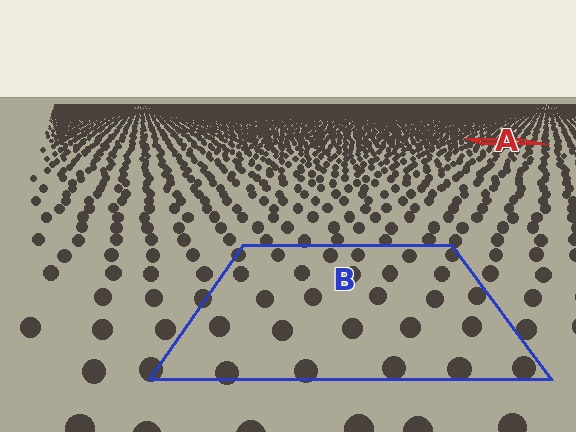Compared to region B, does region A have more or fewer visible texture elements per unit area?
Region A has more texture elements per unit area — they are packed more densely because it is farther away.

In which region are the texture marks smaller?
The texture marks are smaller in region A, because it is farther away.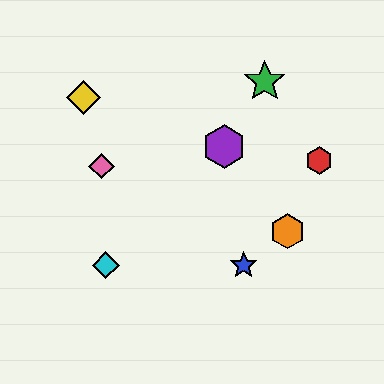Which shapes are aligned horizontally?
The blue star, the cyan diamond are aligned horizontally.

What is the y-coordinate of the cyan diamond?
The cyan diamond is at y≈265.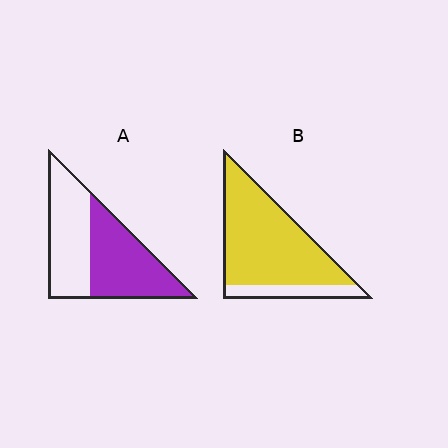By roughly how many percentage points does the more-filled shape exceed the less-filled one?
By roughly 30 percentage points (B over A).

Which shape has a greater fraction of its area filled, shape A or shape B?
Shape B.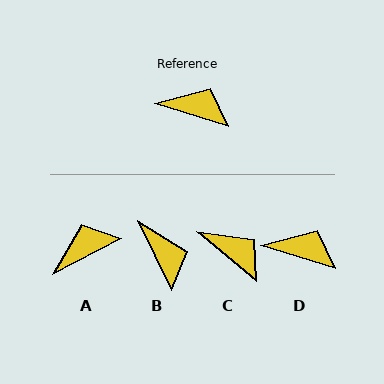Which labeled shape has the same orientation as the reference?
D.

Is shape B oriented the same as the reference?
No, it is off by about 46 degrees.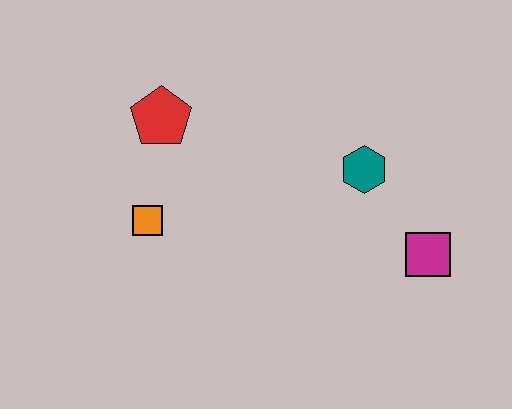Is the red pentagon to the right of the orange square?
Yes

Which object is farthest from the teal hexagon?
The orange square is farthest from the teal hexagon.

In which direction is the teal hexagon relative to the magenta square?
The teal hexagon is above the magenta square.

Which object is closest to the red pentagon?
The orange square is closest to the red pentagon.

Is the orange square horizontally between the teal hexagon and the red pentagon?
No